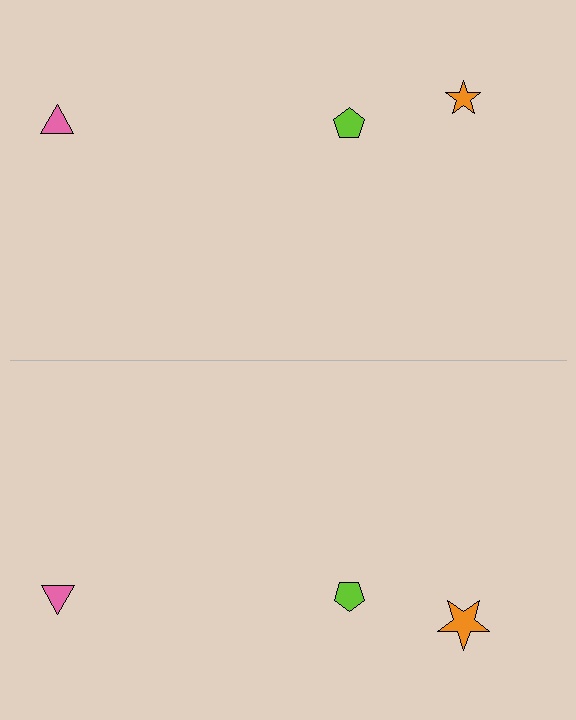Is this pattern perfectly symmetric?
No, the pattern is not perfectly symmetric. The orange star on the bottom side has a different size than its mirror counterpart.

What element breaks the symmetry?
The orange star on the bottom side has a different size than its mirror counterpart.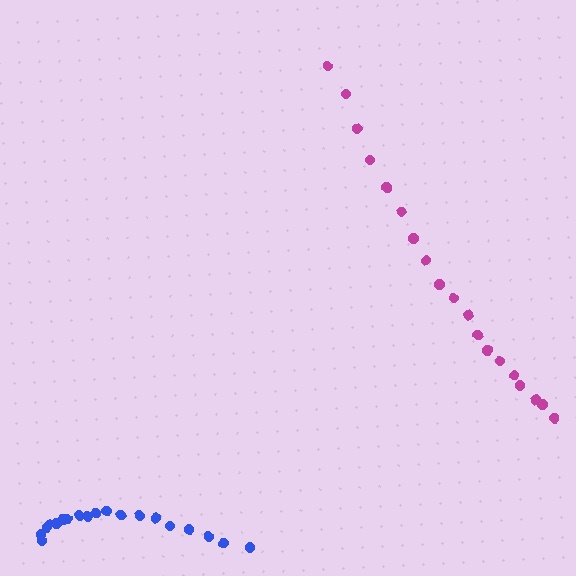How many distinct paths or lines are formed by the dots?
There are 2 distinct paths.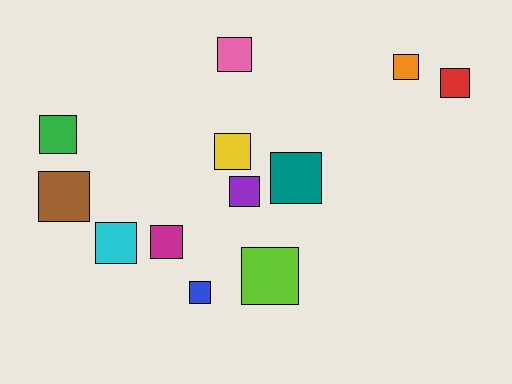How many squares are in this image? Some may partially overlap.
There are 12 squares.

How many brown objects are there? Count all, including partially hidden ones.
There is 1 brown object.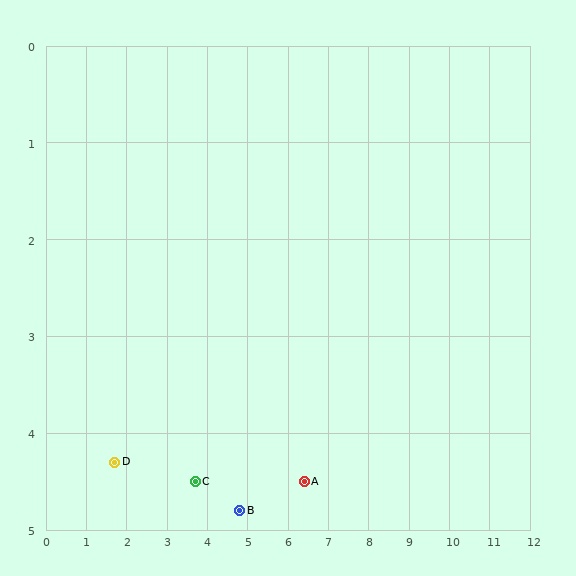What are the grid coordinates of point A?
Point A is at approximately (6.4, 4.5).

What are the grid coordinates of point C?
Point C is at approximately (3.7, 4.5).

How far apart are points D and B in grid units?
Points D and B are about 3.1 grid units apart.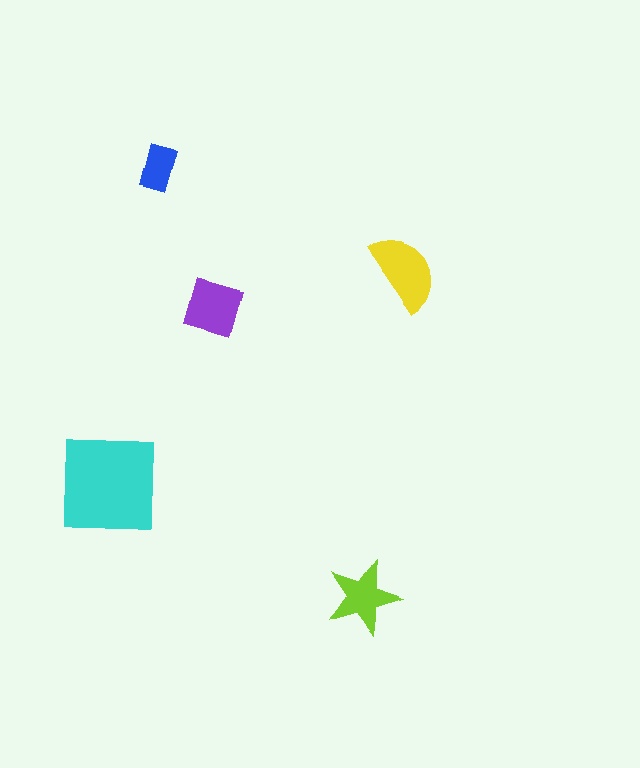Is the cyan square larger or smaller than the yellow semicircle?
Larger.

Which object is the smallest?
The blue rectangle.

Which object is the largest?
The cyan square.